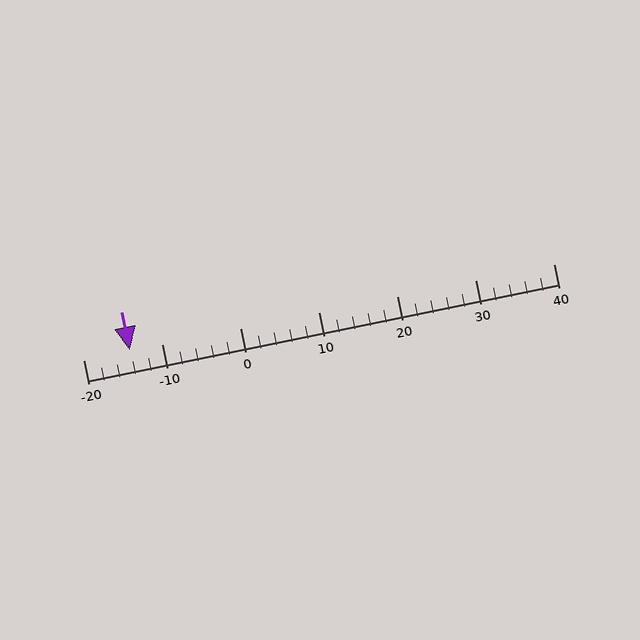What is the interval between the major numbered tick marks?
The major tick marks are spaced 10 units apart.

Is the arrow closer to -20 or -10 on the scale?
The arrow is closer to -10.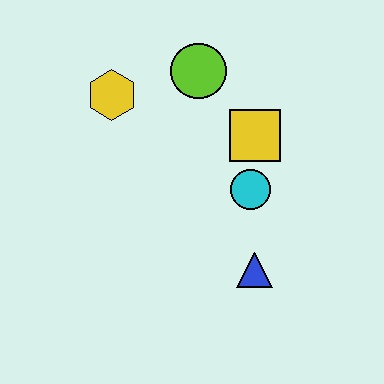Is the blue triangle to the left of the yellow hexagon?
No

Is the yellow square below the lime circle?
Yes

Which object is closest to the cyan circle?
The yellow square is closest to the cyan circle.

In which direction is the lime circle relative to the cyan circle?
The lime circle is above the cyan circle.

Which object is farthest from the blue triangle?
The yellow hexagon is farthest from the blue triangle.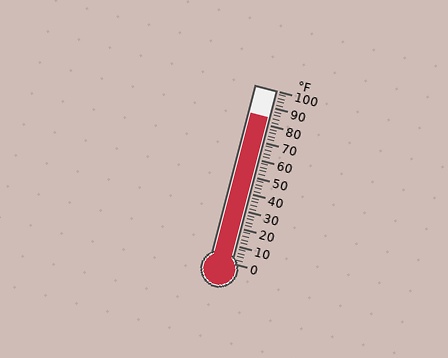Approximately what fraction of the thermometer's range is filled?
The thermometer is filled to approximately 85% of its range.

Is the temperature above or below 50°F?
The temperature is above 50°F.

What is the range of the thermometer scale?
The thermometer scale ranges from 0°F to 100°F.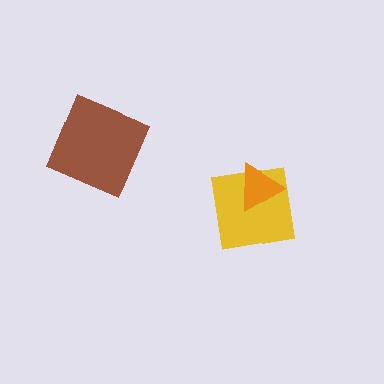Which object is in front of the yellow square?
The orange triangle is in front of the yellow square.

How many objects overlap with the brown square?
0 objects overlap with the brown square.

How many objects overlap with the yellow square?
1 object overlaps with the yellow square.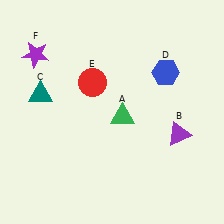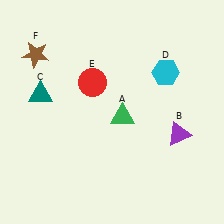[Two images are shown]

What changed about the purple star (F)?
In Image 1, F is purple. In Image 2, it changed to brown.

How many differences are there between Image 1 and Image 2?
There are 2 differences between the two images.